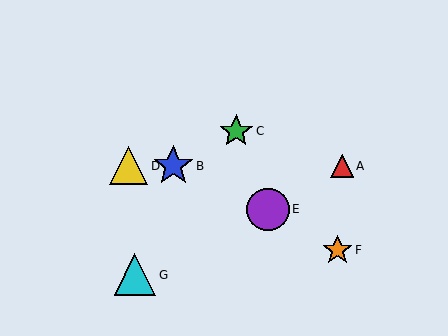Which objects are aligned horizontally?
Objects A, B, D are aligned horizontally.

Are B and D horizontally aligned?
Yes, both are at y≈166.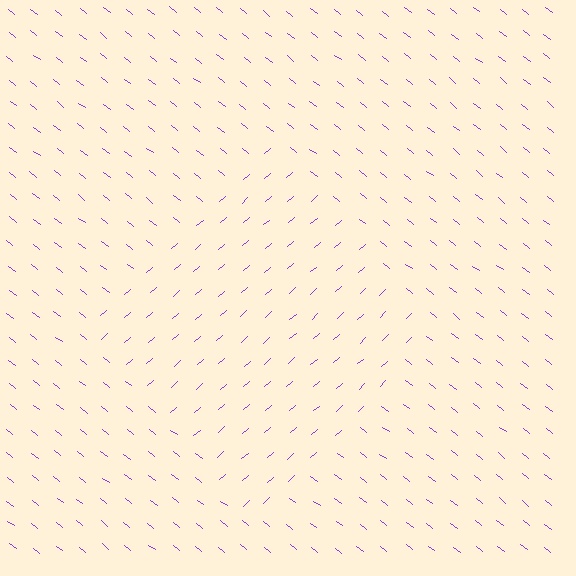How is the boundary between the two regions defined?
The boundary is defined purely by a change in line orientation (approximately 79 degrees difference). All lines are the same color and thickness.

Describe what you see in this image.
The image is filled with small purple line segments. A diamond region in the image has lines oriented differently from the surrounding lines, creating a visible texture boundary.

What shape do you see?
I see a diamond.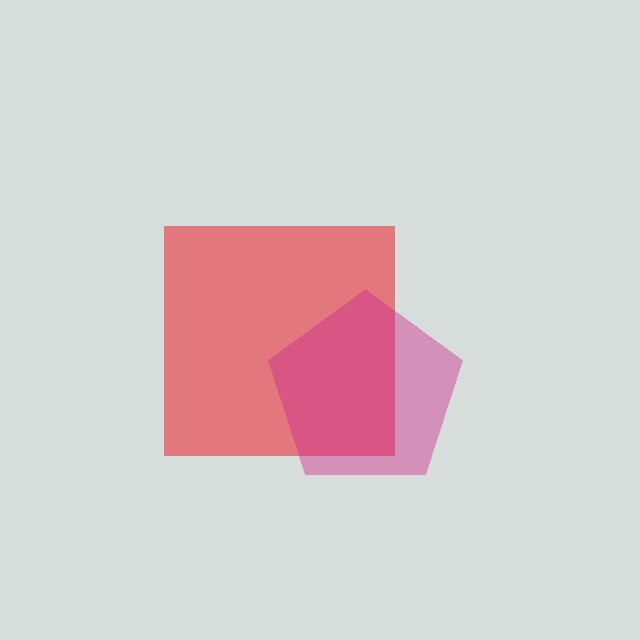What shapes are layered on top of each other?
The layered shapes are: a red square, a magenta pentagon.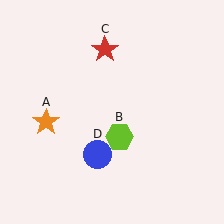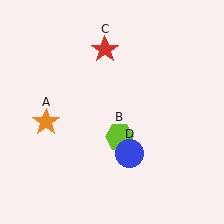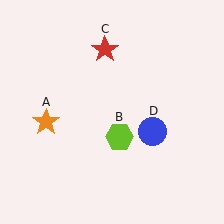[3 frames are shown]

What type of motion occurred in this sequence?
The blue circle (object D) rotated counterclockwise around the center of the scene.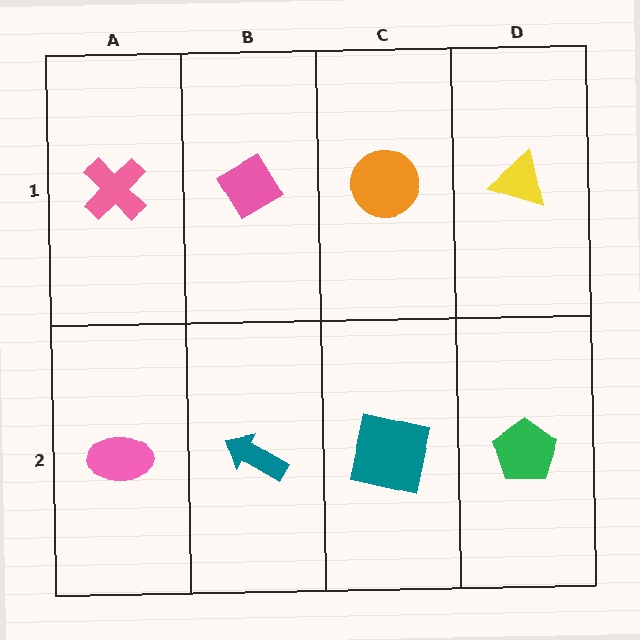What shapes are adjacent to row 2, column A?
A pink cross (row 1, column A), a teal arrow (row 2, column B).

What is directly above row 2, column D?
A yellow triangle.